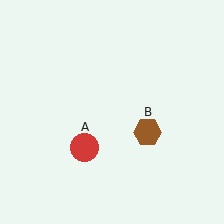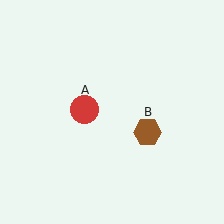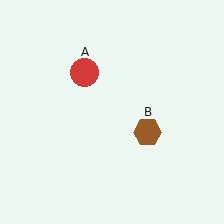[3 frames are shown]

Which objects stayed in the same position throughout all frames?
Brown hexagon (object B) remained stationary.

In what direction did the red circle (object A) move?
The red circle (object A) moved up.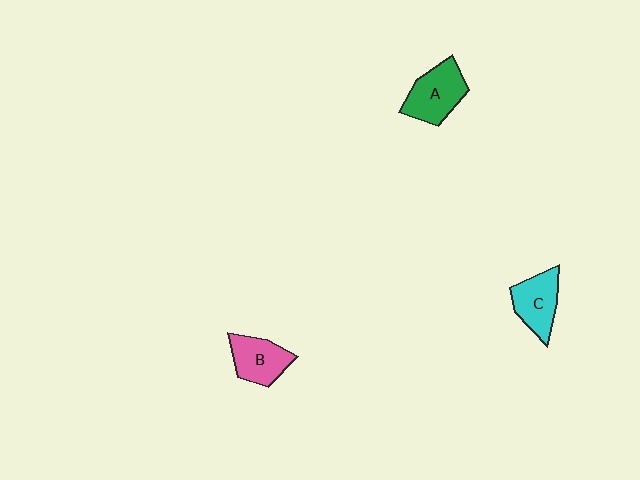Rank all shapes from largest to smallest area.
From largest to smallest: A (green), C (cyan), B (pink).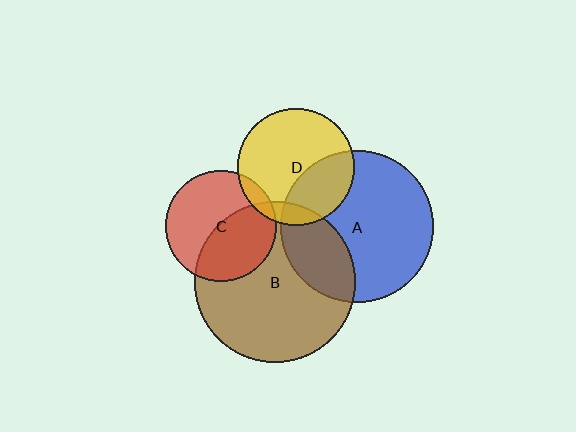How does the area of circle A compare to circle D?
Approximately 1.7 times.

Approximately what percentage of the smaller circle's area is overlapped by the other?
Approximately 35%.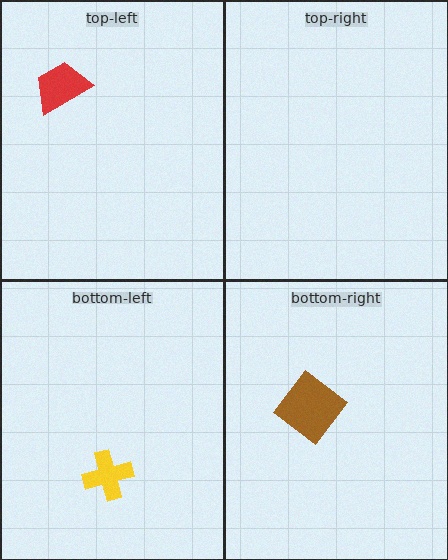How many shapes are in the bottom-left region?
1.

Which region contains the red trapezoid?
The top-left region.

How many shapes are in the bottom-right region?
1.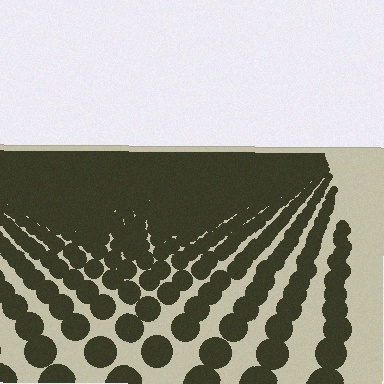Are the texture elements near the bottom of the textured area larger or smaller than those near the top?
Larger. Near the bottom, elements are closer to the viewer and appear at a bigger on-screen size.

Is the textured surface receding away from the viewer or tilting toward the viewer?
The surface is receding away from the viewer. Texture elements get smaller and denser toward the top.